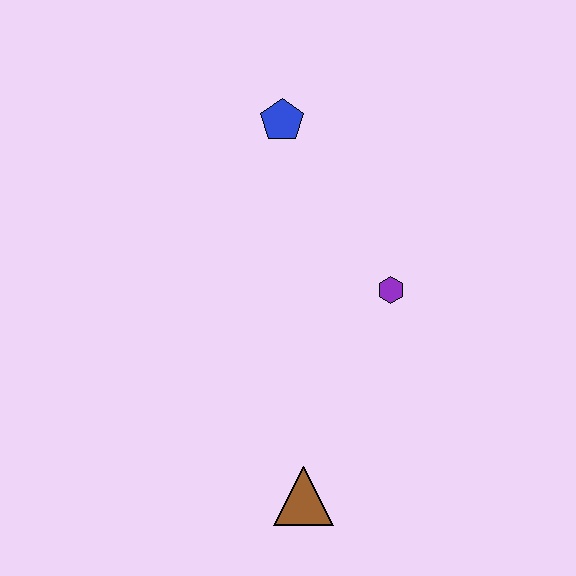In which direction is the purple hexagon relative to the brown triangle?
The purple hexagon is above the brown triangle.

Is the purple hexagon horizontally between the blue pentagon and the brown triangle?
No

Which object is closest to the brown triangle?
The purple hexagon is closest to the brown triangle.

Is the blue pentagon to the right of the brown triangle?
No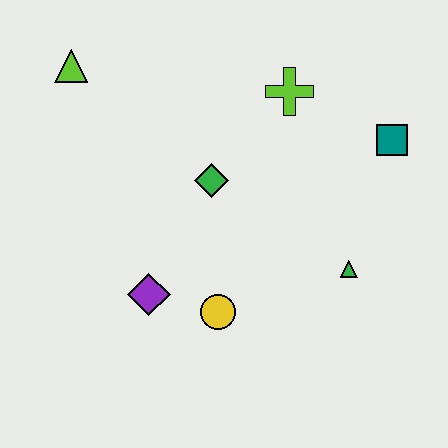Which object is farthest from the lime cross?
The purple diamond is farthest from the lime cross.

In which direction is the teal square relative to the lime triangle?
The teal square is to the right of the lime triangle.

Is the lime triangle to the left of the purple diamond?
Yes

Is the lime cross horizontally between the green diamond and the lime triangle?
No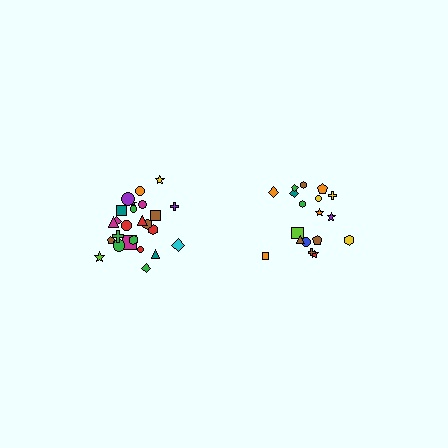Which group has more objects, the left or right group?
The left group.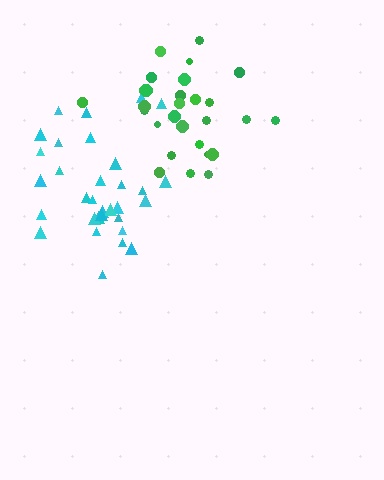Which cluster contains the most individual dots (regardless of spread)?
Cyan (32).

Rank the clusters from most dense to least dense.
cyan, green.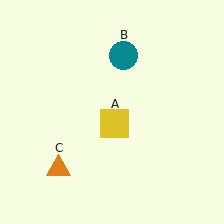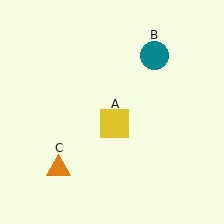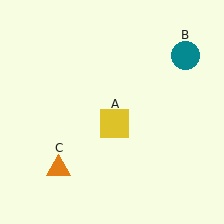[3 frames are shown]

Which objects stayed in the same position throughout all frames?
Yellow square (object A) and orange triangle (object C) remained stationary.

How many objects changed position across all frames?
1 object changed position: teal circle (object B).